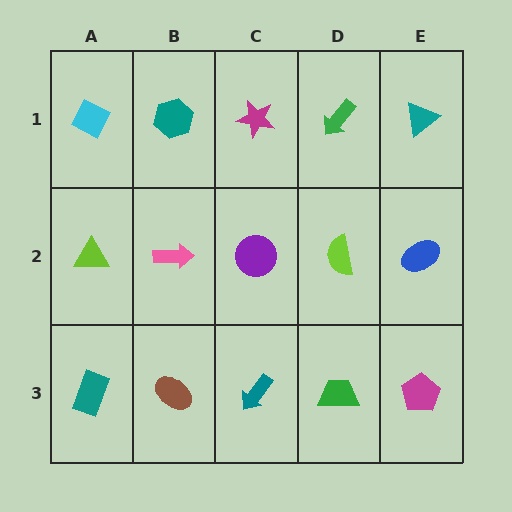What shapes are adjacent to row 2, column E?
A teal triangle (row 1, column E), a magenta pentagon (row 3, column E), a lime semicircle (row 2, column D).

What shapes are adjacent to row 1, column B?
A pink arrow (row 2, column B), a cyan diamond (row 1, column A), a magenta star (row 1, column C).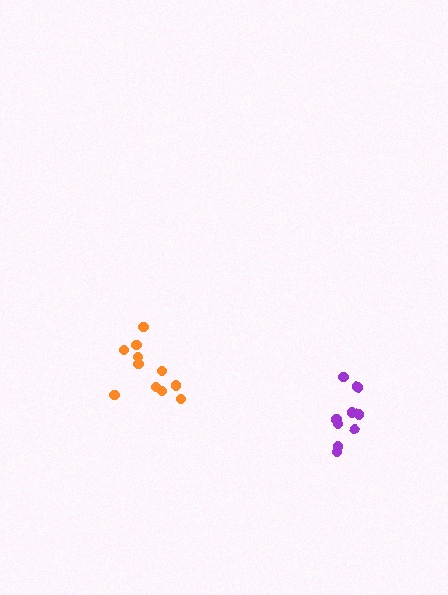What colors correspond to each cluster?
The clusters are colored: orange, purple.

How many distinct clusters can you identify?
There are 2 distinct clusters.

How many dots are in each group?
Group 1: 11 dots, Group 2: 9 dots (20 total).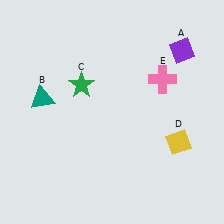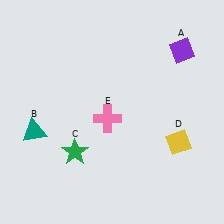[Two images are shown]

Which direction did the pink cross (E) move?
The pink cross (E) moved left.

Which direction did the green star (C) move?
The green star (C) moved down.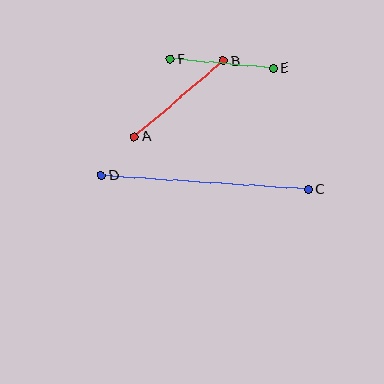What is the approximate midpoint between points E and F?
The midpoint is at approximately (222, 64) pixels.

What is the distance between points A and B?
The distance is approximately 117 pixels.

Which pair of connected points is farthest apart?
Points C and D are farthest apart.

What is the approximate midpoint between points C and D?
The midpoint is at approximately (205, 182) pixels.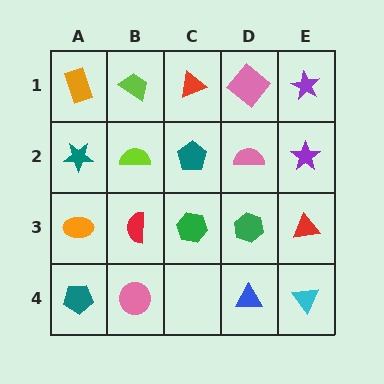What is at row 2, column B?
A lime semicircle.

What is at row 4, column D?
A blue triangle.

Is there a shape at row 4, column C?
No, that cell is empty.